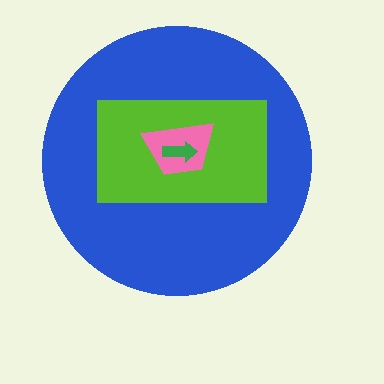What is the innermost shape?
The green arrow.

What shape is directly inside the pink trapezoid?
The green arrow.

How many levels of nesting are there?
4.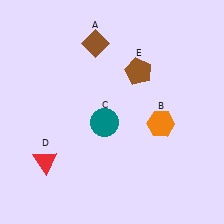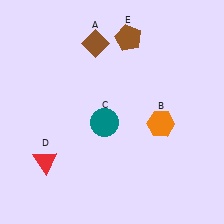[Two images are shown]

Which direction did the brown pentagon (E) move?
The brown pentagon (E) moved up.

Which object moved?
The brown pentagon (E) moved up.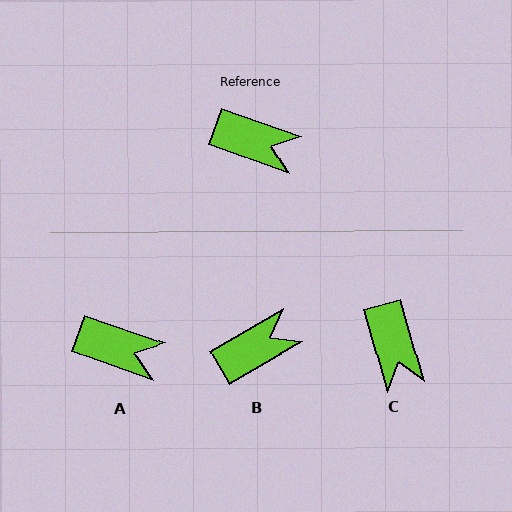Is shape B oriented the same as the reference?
No, it is off by about 50 degrees.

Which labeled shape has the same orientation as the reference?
A.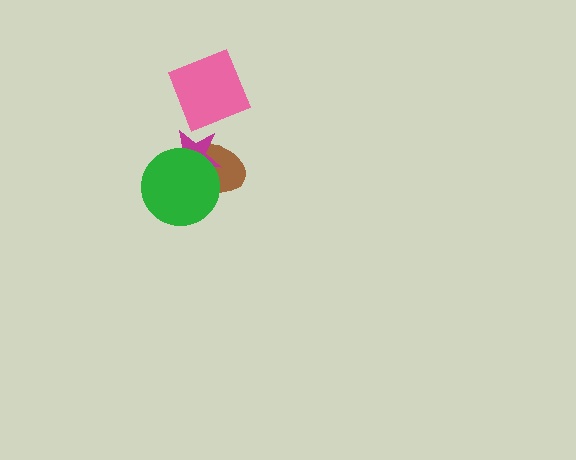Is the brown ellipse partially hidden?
Yes, it is partially covered by another shape.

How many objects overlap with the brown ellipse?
2 objects overlap with the brown ellipse.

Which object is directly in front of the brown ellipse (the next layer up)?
The magenta star is directly in front of the brown ellipse.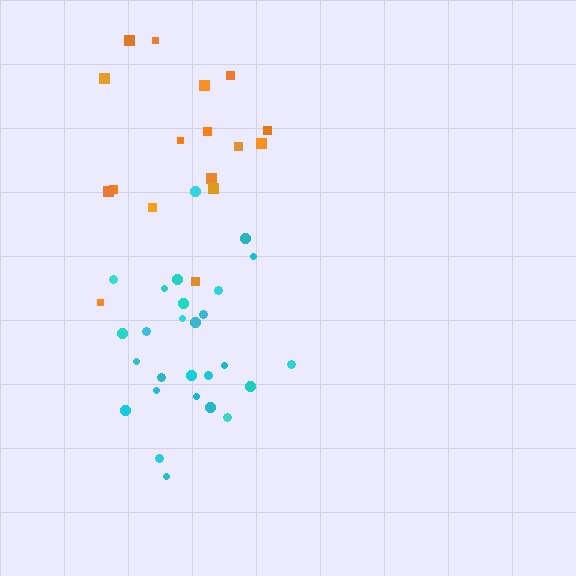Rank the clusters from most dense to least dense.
cyan, orange.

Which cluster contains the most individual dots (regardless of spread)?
Cyan (27).